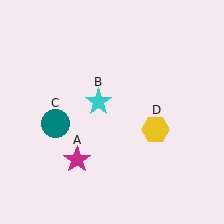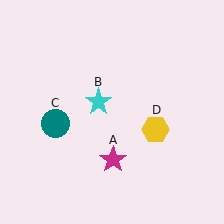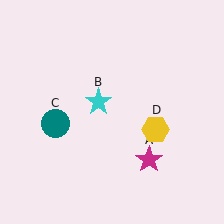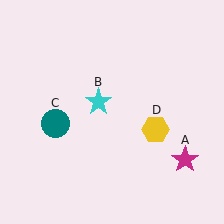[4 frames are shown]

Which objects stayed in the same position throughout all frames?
Cyan star (object B) and teal circle (object C) and yellow hexagon (object D) remained stationary.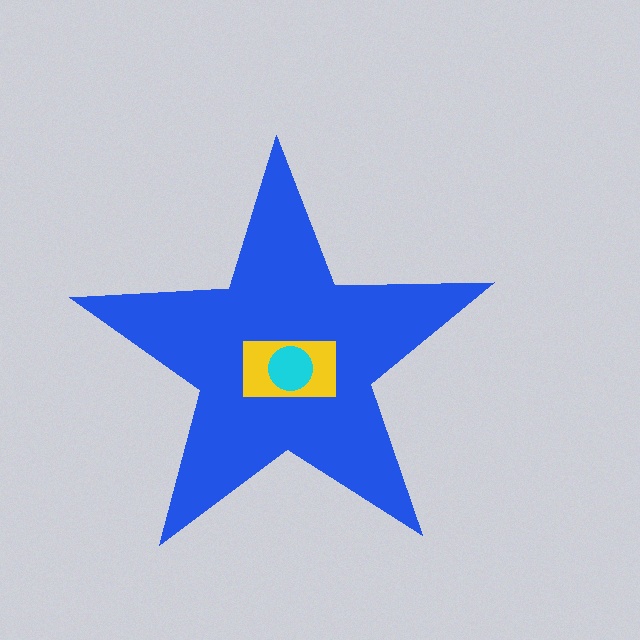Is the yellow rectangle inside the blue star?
Yes.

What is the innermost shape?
The cyan circle.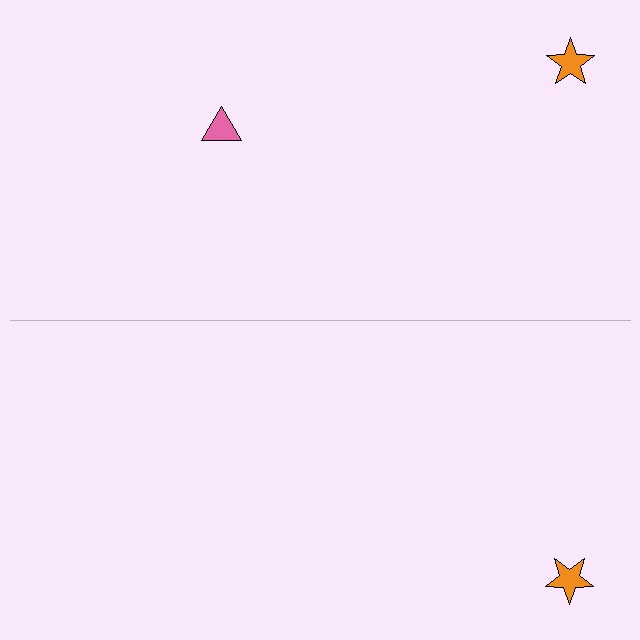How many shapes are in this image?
There are 3 shapes in this image.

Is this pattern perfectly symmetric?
No, the pattern is not perfectly symmetric. A pink triangle is missing from the bottom side.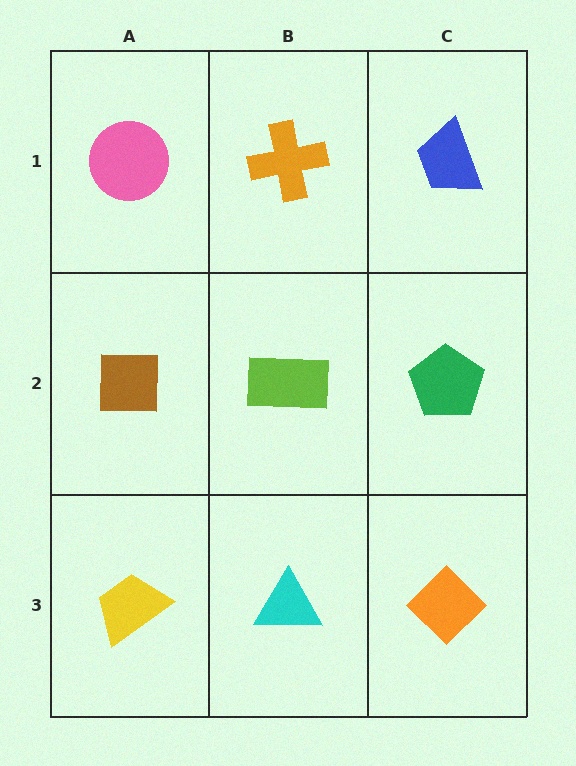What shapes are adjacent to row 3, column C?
A green pentagon (row 2, column C), a cyan triangle (row 3, column B).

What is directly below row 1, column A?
A brown square.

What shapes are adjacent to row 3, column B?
A lime rectangle (row 2, column B), a yellow trapezoid (row 3, column A), an orange diamond (row 3, column C).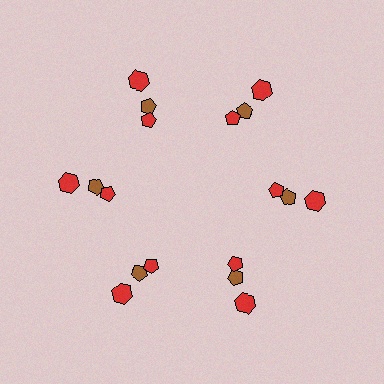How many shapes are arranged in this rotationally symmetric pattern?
There are 18 shapes, arranged in 6 groups of 3.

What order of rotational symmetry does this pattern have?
This pattern has 6-fold rotational symmetry.